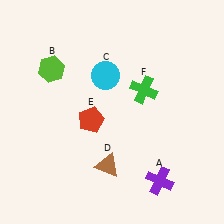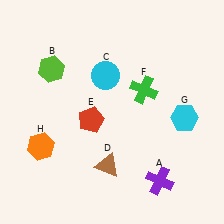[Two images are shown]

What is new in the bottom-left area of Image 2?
An orange hexagon (H) was added in the bottom-left area of Image 2.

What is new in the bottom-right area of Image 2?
A cyan hexagon (G) was added in the bottom-right area of Image 2.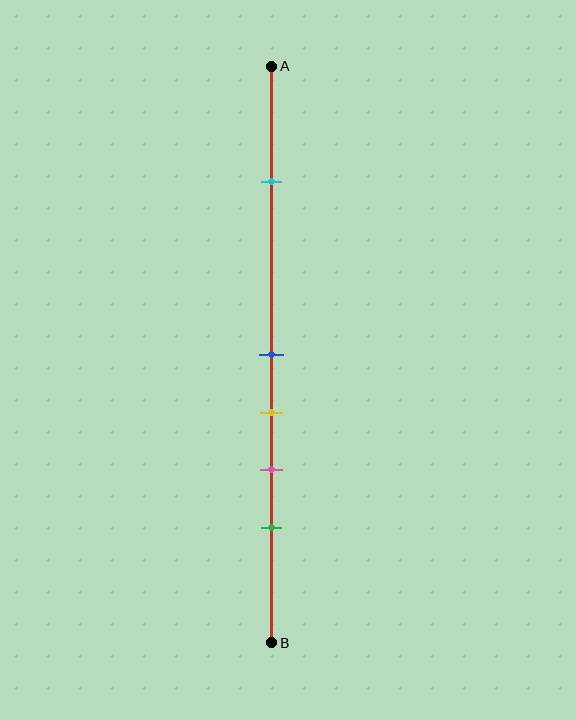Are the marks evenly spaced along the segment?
No, the marks are not evenly spaced.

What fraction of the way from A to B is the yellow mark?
The yellow mark is approximately 60% (0.6) of the way from A to B.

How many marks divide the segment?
There are 5 marks dividing the segment.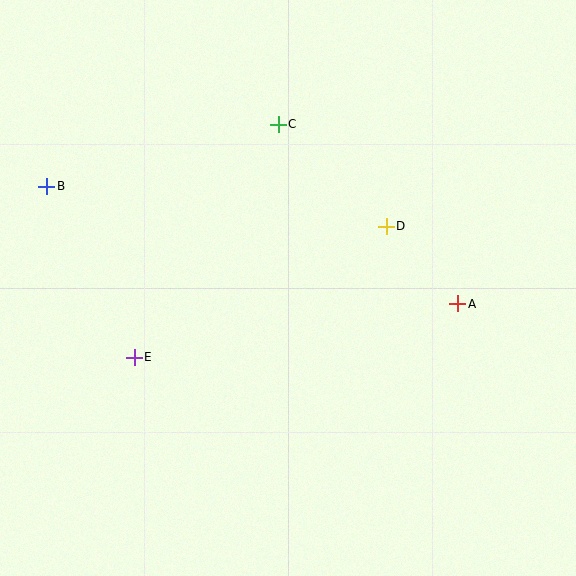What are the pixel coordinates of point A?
Point A is at (458, 304).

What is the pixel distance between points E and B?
The distance between E and B is 192 pixels.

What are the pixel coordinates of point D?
Point D is at (386, 226).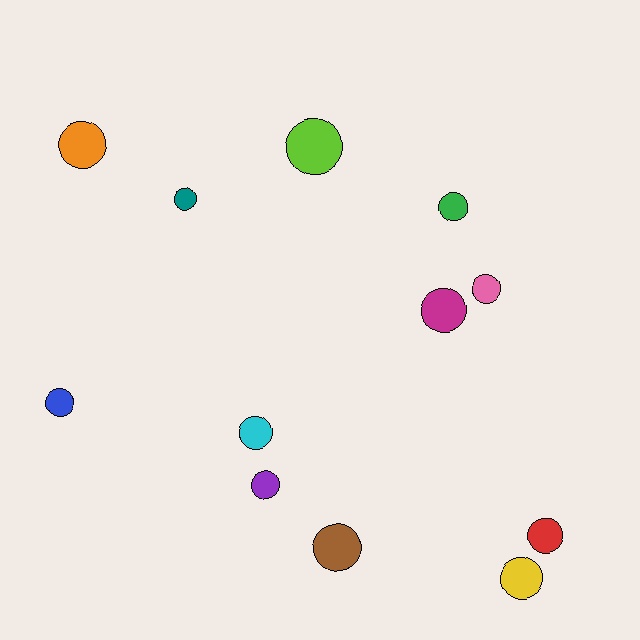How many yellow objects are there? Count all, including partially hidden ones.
There is 1 yellow object.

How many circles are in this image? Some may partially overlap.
There are 12 circles.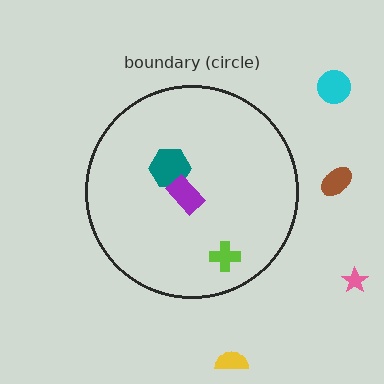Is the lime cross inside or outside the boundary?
Inside.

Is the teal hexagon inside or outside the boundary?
Inside.